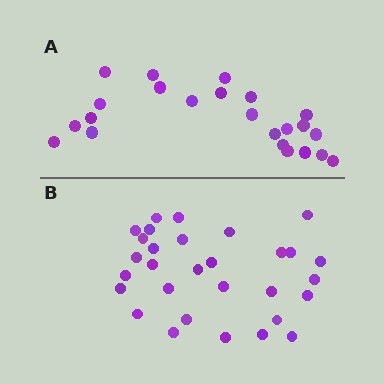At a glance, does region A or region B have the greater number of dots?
Region B (the bottom region) has more dots.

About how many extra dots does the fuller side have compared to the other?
Region B has roughly 8 or so more dots than region A.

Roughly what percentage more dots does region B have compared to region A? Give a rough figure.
About 30% more.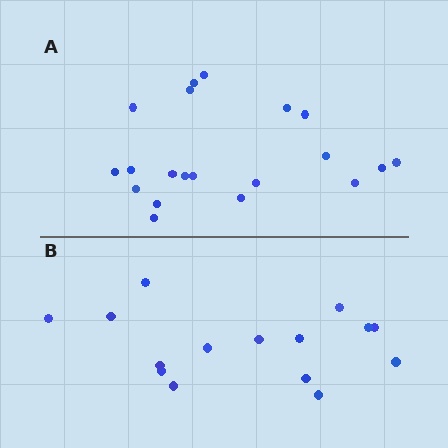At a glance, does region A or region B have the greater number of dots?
Region A (the top region) has more dots.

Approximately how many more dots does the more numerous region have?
Region A has about 5 more dots than region B.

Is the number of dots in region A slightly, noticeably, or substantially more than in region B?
Region A has noticeably more, but not dramatically so. The ratio is roughly 1.3 to 1.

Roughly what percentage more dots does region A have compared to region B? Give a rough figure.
About 35% more.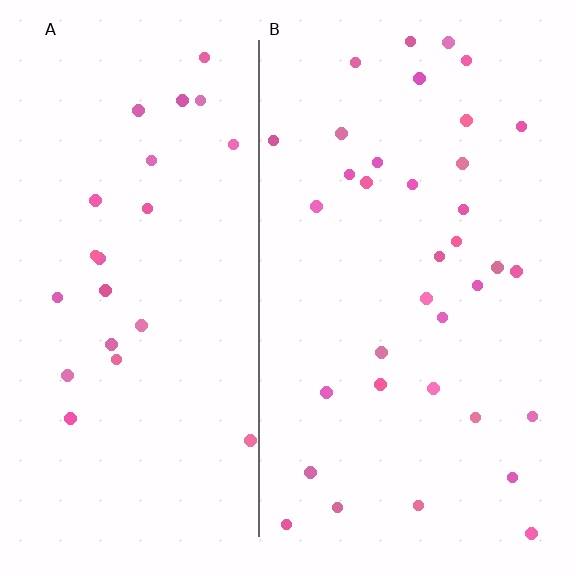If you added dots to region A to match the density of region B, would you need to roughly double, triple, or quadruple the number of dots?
Approximately double.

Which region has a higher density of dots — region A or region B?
B (the right).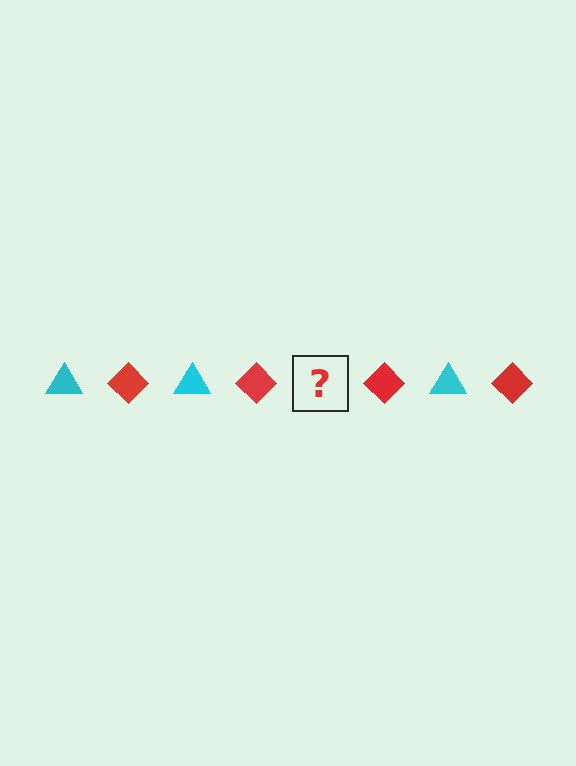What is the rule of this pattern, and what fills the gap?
The rule is that the pattern alternates between cyan triangle and red diamond. The gap should be filled with a cyan triangle.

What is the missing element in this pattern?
The missing element is a cyan triangle.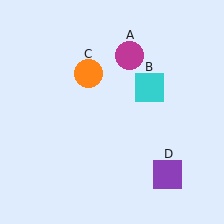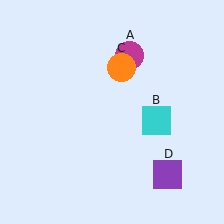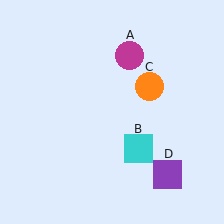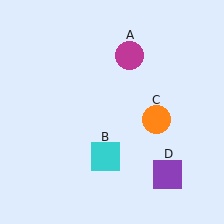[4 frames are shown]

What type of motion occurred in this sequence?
The cyan square (object B), orange circle (object C) rotated clockwise around the center of the scene.